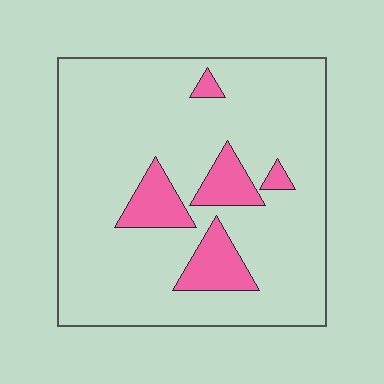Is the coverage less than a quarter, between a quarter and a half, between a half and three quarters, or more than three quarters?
Less than a quarter.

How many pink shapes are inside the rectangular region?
5.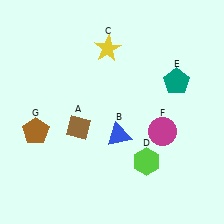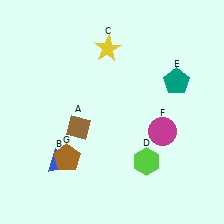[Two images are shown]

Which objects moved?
The objects that moved are: the blue triangle (B), the brown pentagon (G).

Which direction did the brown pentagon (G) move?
The brown pentagon (G) moved right.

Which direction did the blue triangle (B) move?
The blue triangle (B) moved left.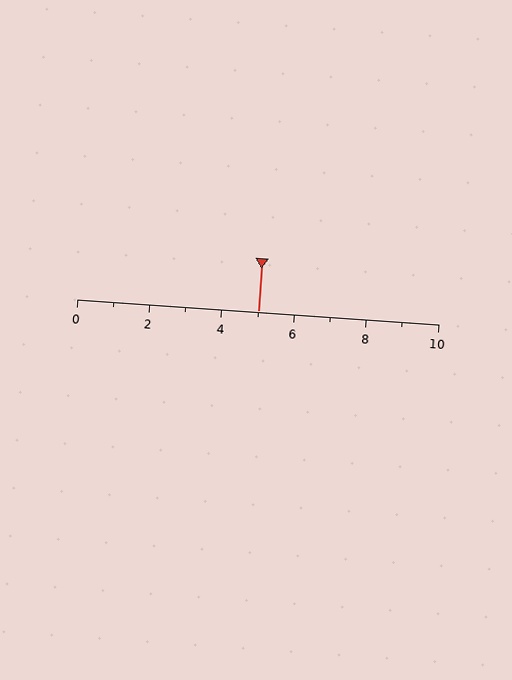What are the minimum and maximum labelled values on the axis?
The axis runs from 0 to 10.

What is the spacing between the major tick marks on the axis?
The major ticks are spaced 2 apart.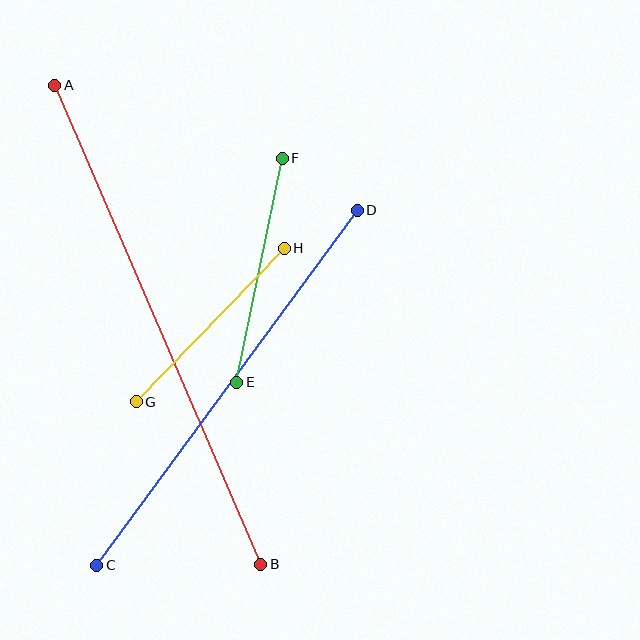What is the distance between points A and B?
The distance is approximately 521 pixels.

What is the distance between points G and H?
The distance is approximately 213 pixels.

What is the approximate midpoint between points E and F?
The midpoint is at approximately (260, 270) pixels.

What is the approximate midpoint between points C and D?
The midpoint is at approximately (227, 388) pixels.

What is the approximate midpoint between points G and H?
The midpoint is at approximately (210, 325) pixels.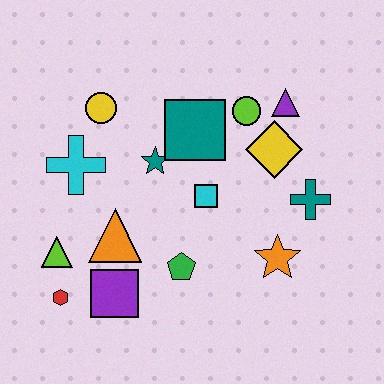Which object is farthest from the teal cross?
The red hexagon is farthest from the teal cross.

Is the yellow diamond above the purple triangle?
No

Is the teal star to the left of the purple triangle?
Yes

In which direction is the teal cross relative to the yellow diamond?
The teal cross is below the yellow diamond.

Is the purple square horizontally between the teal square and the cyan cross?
Yes